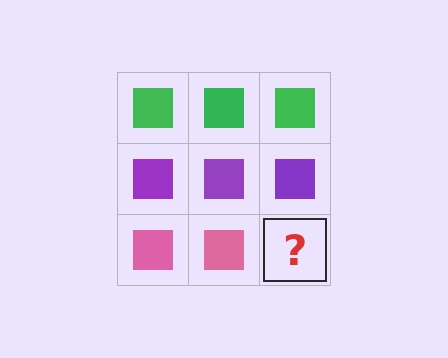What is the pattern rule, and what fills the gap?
The rule is that each row has a consistent color. The gap should be filled with a pink square.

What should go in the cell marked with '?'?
The missing cell should contain a pink square.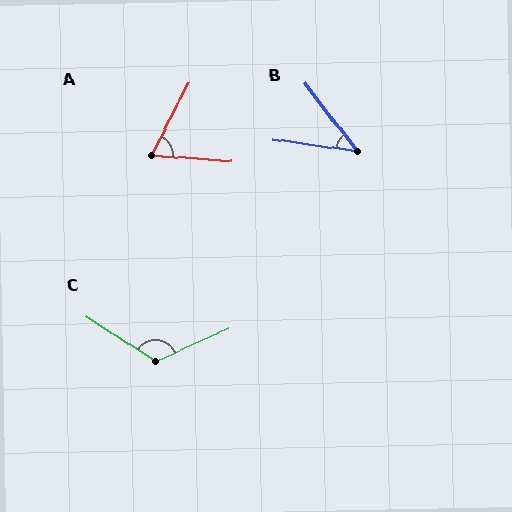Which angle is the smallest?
B, at approximately 44 degrees.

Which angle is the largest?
C, at approximately 123 degrees.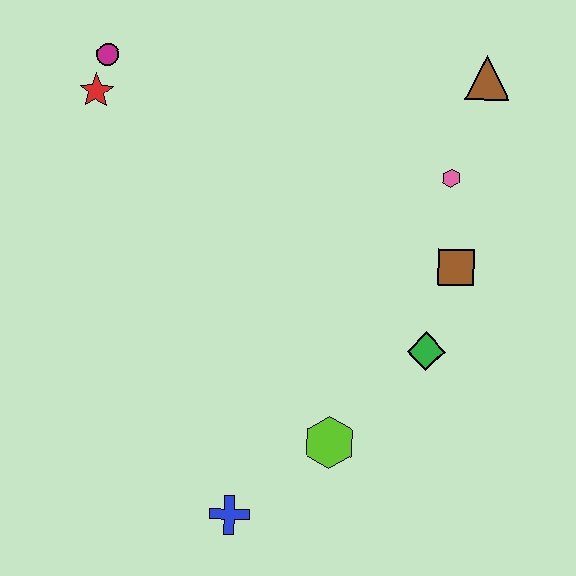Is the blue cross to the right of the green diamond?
No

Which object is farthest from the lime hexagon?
The magenta circle is farthest from the lime hexagon.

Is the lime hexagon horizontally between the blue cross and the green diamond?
Yes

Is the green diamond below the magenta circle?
Yes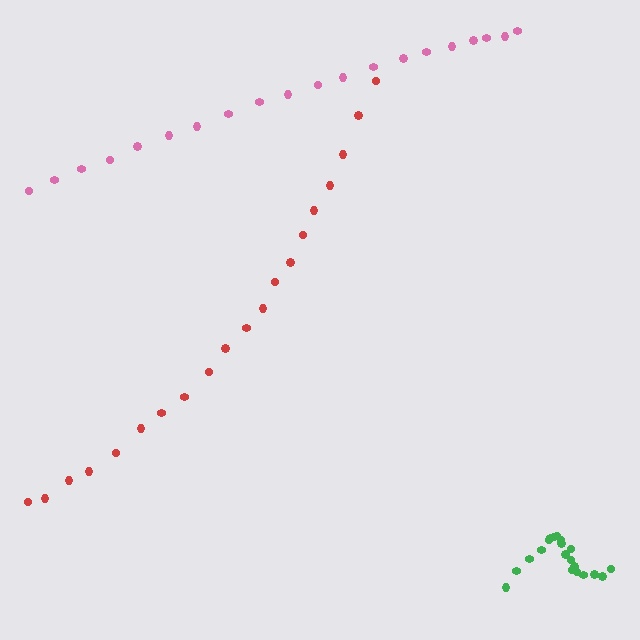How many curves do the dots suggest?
There are 3 distinct paths.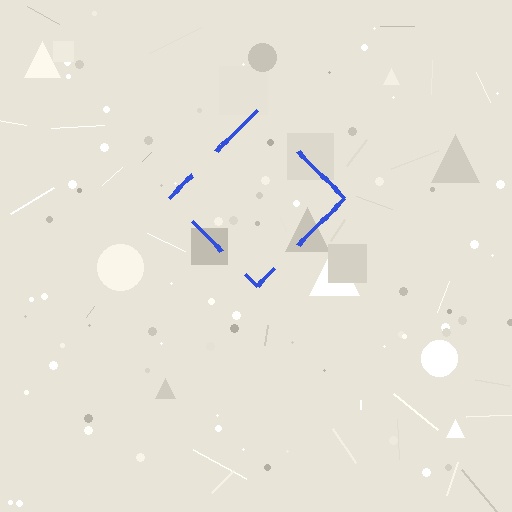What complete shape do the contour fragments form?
The contour fragments form a diamond.